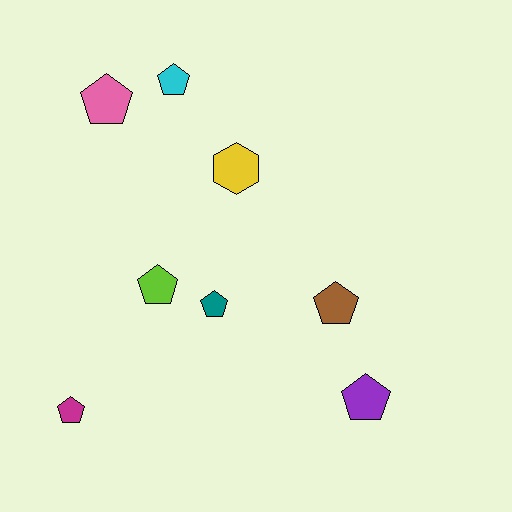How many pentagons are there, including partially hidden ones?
There are 7 pentagons.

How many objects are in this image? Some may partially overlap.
There are 8 objects.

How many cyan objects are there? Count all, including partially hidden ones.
There is 1 cyan object.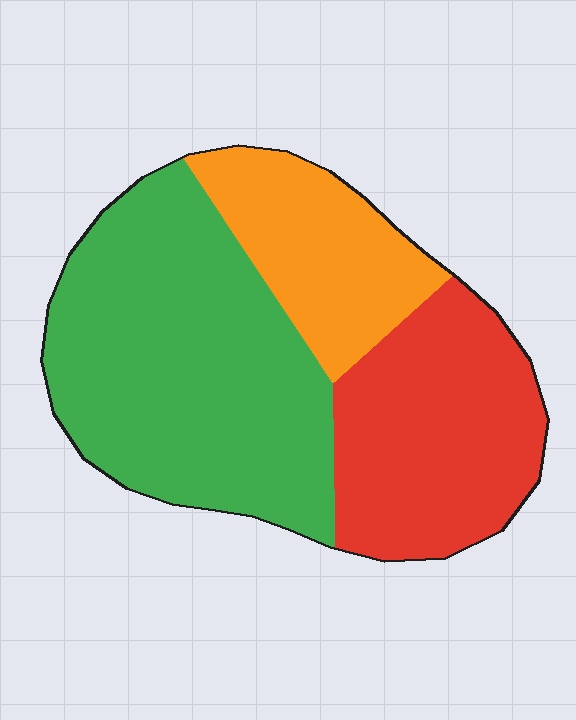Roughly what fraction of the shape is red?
Red takes up about one third (1/3) of the shape.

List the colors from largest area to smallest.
From largest to smallest: green, red, orange.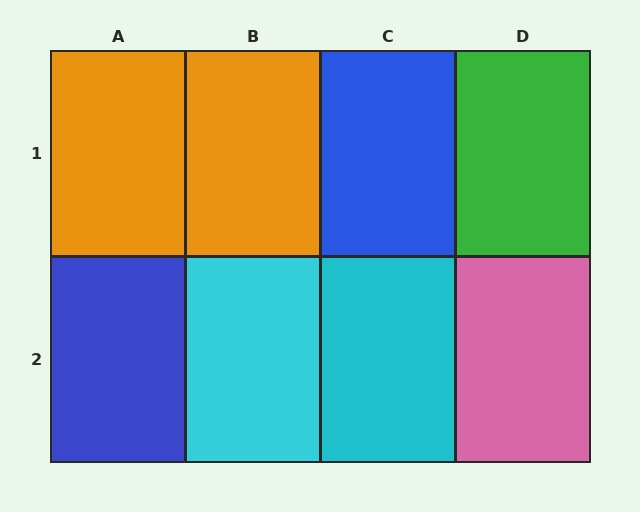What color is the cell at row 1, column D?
Green.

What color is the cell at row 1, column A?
Orange.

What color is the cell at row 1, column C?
Blue.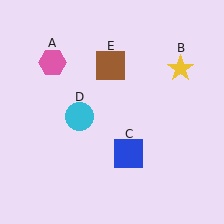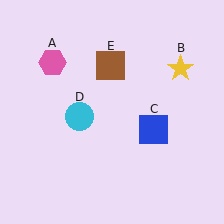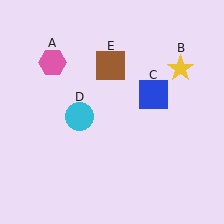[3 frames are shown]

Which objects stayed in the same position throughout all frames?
Pink hexagon (object A) and yellow star (object B) and cyan circle (object D) and brown square (object E) remained stationary.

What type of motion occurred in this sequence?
The blue square (object C) rotated counterclockwise around the center of the scene.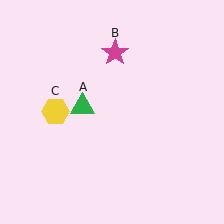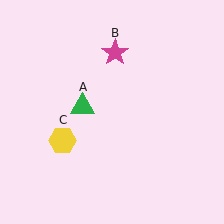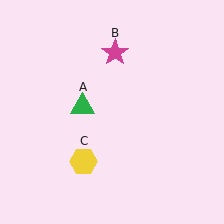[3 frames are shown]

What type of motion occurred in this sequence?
The yellow hexagon (object C) rotated counterclockwise around the center of the scene.